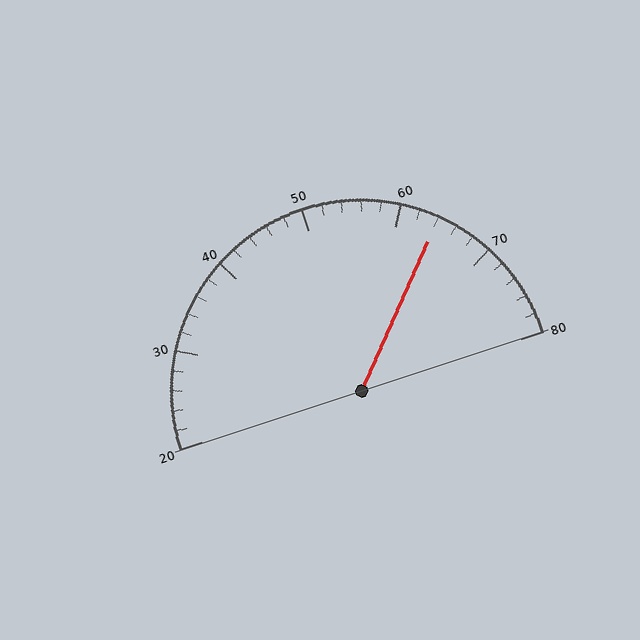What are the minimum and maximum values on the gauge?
The gauge ranges from 20 to 80.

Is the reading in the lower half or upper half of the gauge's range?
The reading is in the upper half of the range (20 to 80).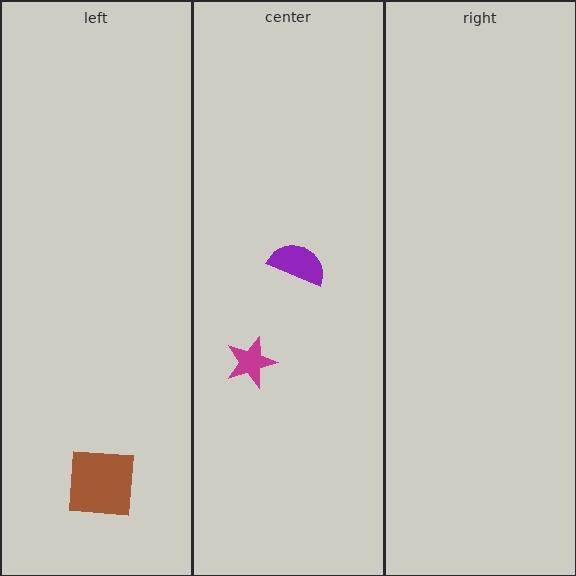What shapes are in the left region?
The brown square.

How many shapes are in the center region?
2.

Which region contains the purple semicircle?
The center region.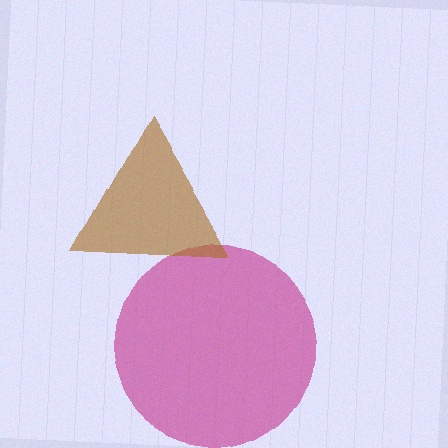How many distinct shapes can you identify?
There are 2 distinct shapes: a magenta circle, a brown triangle.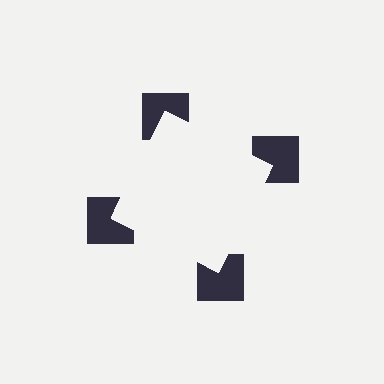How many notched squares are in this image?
There are 4 — one at each vertex of the illusory square.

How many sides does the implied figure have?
4 sides.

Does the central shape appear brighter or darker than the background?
It typically appears slightly brighter than the background, even though no actual brightness change is drawn.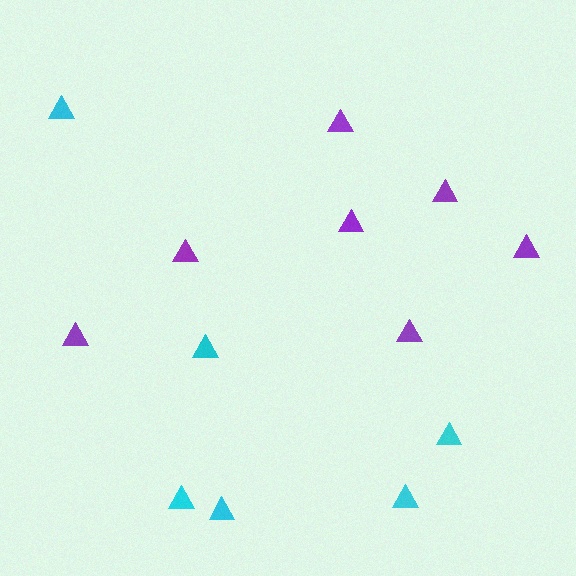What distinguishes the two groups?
There are 2 groups: one group of purple triangles (7) and one group of cyan triangles (6).